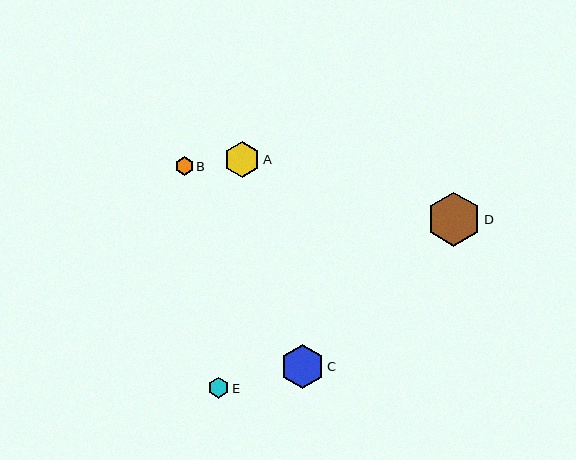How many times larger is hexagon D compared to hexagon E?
Hexagon D is approximately 2.6 times the size of hexagon E.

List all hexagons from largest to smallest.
From largest to smallest: D, C, A, E, B.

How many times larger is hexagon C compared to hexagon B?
Hexagon C is approximately 2.4 times the size of hexagon B.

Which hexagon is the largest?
Hexagon D is the largest with a size of approximately 54 pixels.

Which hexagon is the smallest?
Hexagon B is the smallest with a size of approximately 18 pixels.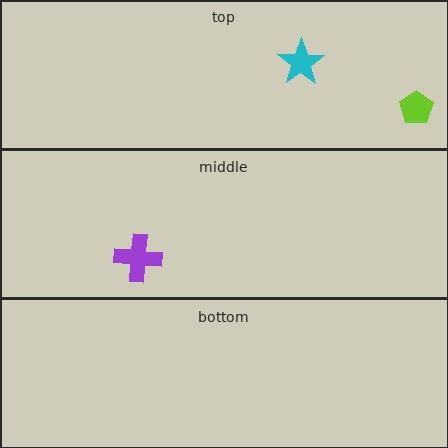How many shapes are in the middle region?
1.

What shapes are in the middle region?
The purple cross.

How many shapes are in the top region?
2.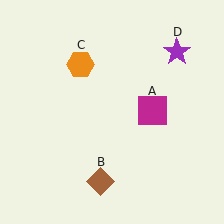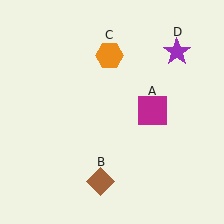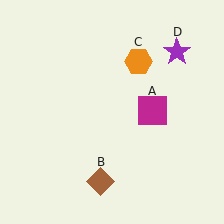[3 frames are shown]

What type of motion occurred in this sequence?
The orange hexagon (object C) rotated clockwise around the center of the scene.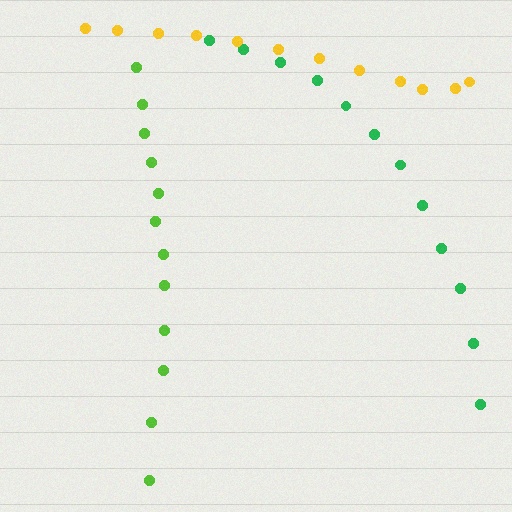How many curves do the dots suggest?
There are 3 distinct paths.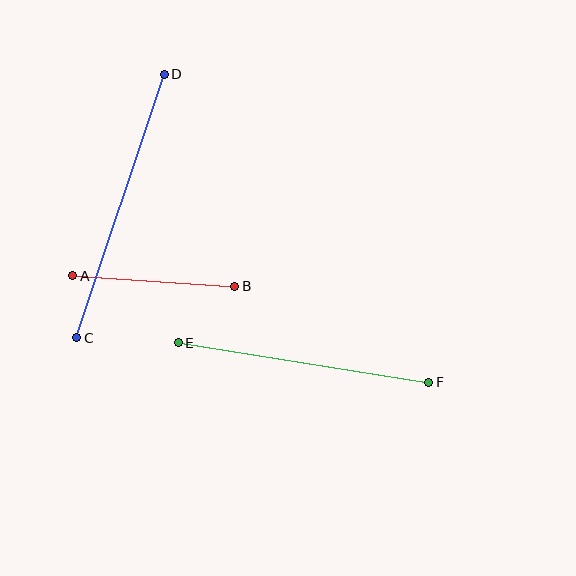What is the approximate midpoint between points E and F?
The midpoint is at approximately (303, 363) pixels.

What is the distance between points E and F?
The distance is approximately 254 pixels.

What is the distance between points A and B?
The distance is approximately 163 pixels.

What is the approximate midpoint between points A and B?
The midpoint is at approximately (154, 281) pixels.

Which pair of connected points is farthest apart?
Points C and D are farthest apart.